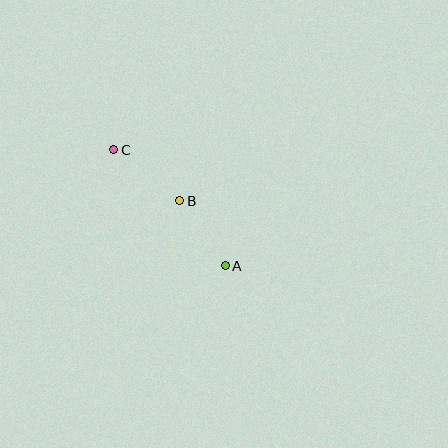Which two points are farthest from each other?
Points A and C are farthest from each other.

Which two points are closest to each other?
Points A and B are closest to each other.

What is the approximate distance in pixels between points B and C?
The distance between B and C is approximately 84 pixels.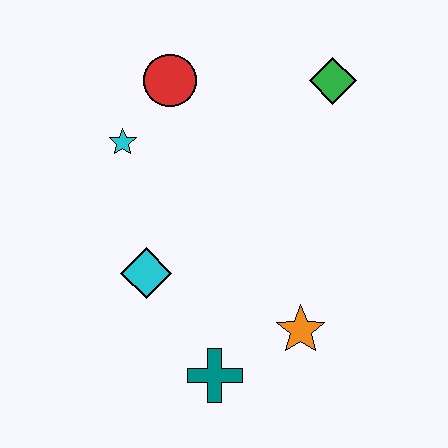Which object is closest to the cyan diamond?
The teal cross is closest to the cyan diamond.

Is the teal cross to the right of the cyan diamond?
Yes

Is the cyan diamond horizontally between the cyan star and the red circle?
Yes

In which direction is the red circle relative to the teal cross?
The red circle is above the teal cross.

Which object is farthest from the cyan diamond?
The green diamond is farthest from the cyan diamond.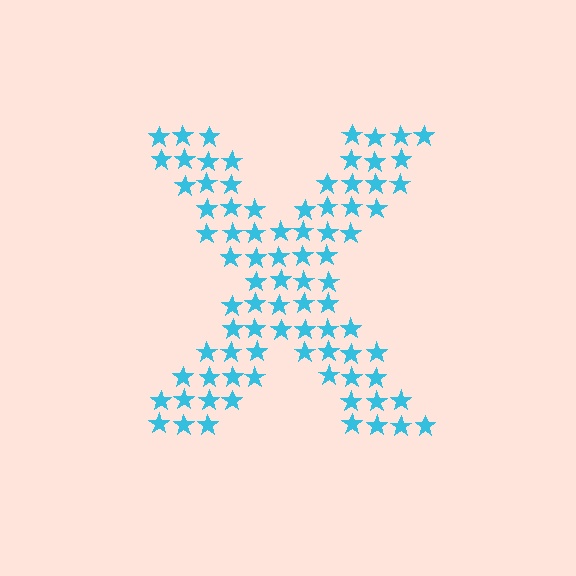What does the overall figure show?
The overall figure shows the letter X.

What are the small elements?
The small elements are stars.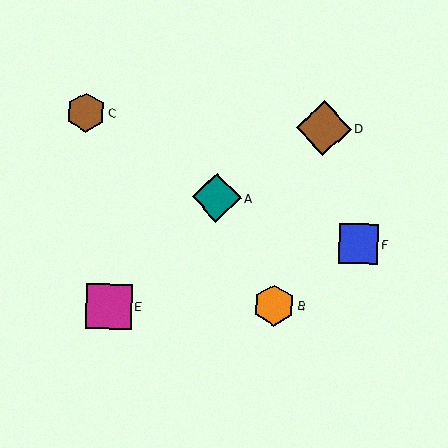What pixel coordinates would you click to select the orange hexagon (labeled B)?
Click at (274, 305) to select the orange hexagon B.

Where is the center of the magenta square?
The center of the magenta square is at (109, 307).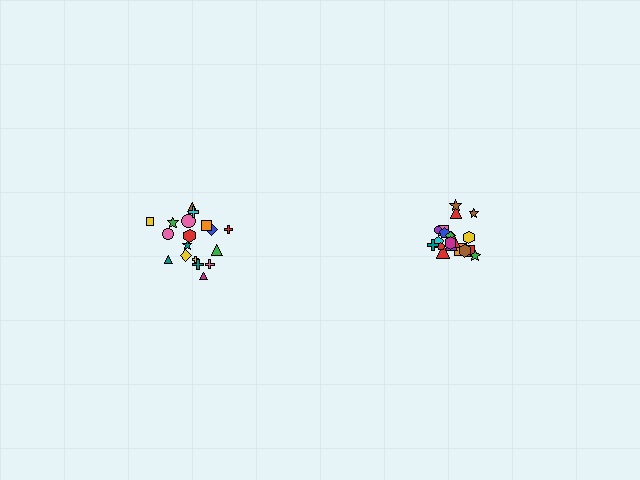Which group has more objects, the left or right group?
The right group.